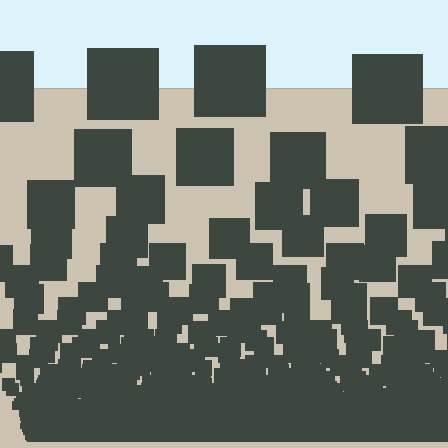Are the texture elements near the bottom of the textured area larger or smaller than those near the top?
Smaller. The gradient is inverted — elements near the bottom are smaller and denser.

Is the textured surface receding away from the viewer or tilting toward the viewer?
The surface appears to tilt toward the viewer. Texture elements get larger and sparser toward the top.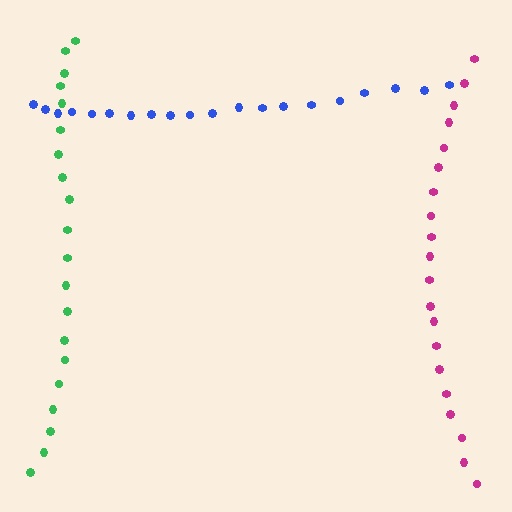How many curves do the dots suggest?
There are 3 distinct paths.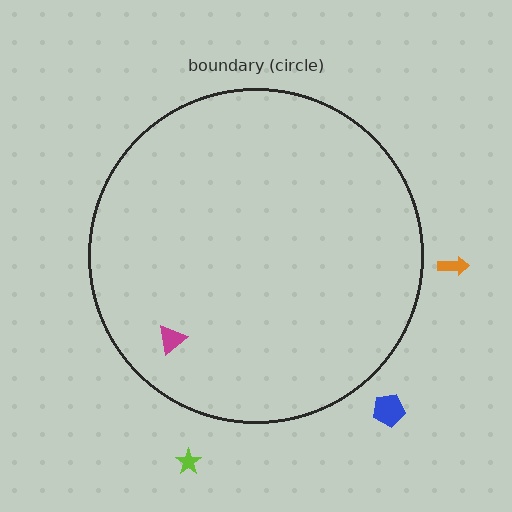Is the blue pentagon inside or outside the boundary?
Outside.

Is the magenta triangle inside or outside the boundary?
Inside.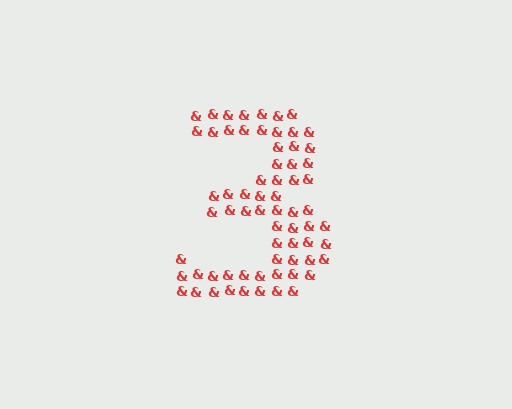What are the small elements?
The small elements are ampersands.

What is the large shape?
The large shape is the digit 3.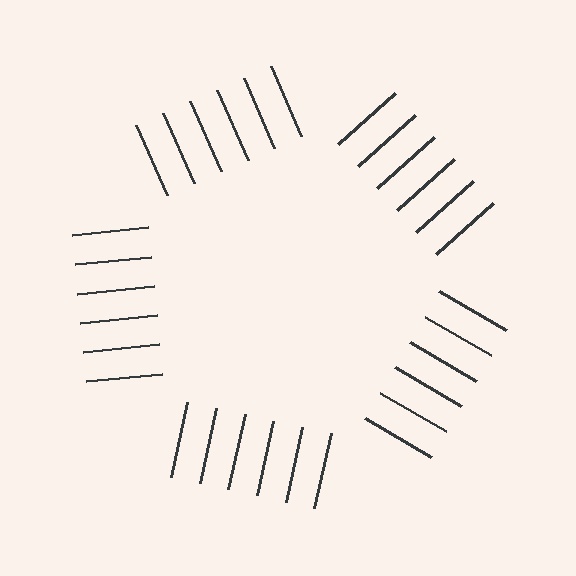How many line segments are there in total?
30 — 6 along each of the 5 edges.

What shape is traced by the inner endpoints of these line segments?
An illusory pentagon — the line segments terminate on its edges but no continuous stroke is drawn.